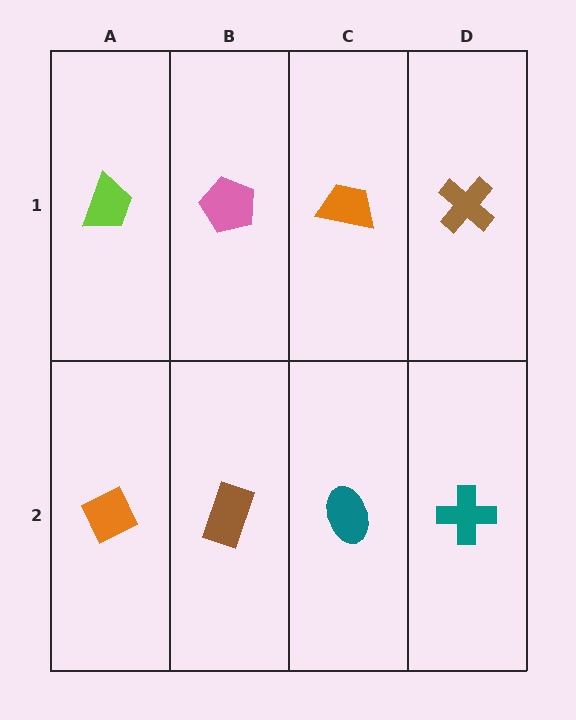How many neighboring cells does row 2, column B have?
3.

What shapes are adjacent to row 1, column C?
A teal ellipse (row 2, column C), a pink pentagon (row 1, column B), a brown cross (row 1, column D).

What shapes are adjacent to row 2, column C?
An orange trapezoid (row 1, column C), a brown rectangle (row 2, column B), a teal cross (row 2, column D).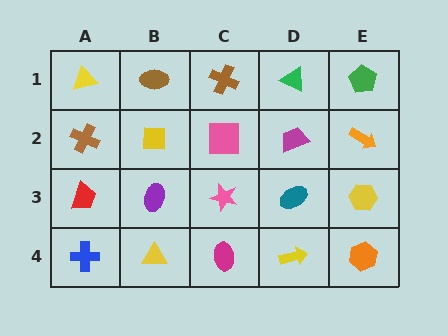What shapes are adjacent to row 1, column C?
A pink square (row 2, column C), a brown ellipse (row 1, column B), a green triangle (row 1, column D).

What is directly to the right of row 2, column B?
A pink square.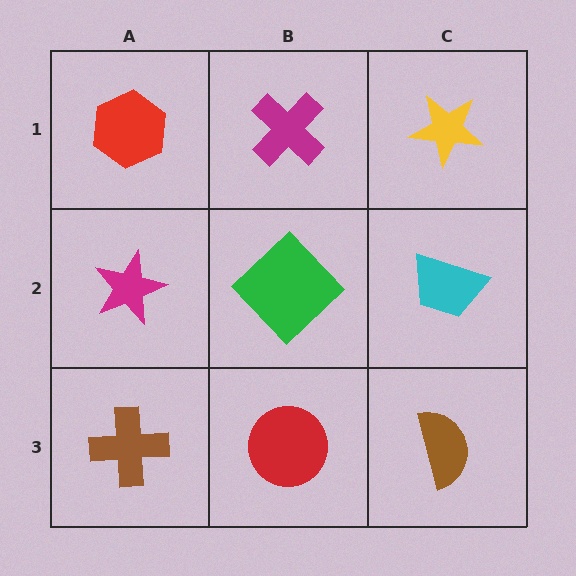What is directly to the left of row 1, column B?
A red hexagon.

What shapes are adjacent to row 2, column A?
A red hexagon (row 1, column A), a brown cross (row 3, column A), a green diamond (row 2, column B).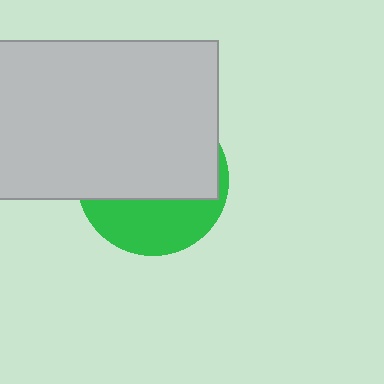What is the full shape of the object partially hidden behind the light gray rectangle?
The partially hidden object is a green circle.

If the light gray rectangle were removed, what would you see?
You would see the complete green circle.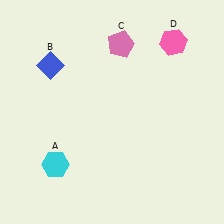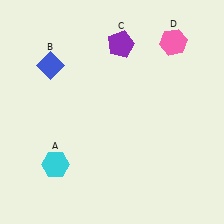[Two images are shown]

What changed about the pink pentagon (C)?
In Image 1, C is pink. In Image 2, it changed to purple.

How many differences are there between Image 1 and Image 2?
There is 1 difference between the two images.